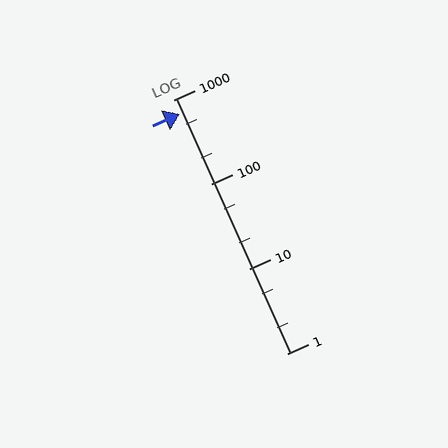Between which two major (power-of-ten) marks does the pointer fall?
The pointer is between 100 and 1000.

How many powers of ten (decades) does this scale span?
The scale spans 3 decades, from 1 to 1000.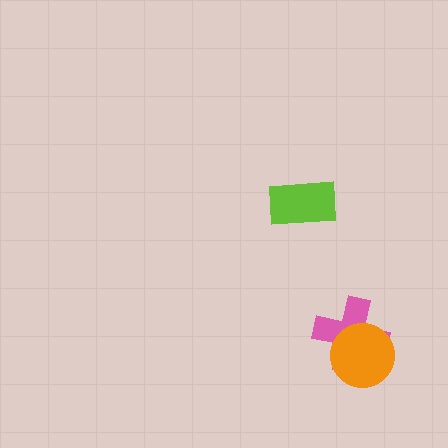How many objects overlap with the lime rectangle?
0 objects overlap with the lime rectangle.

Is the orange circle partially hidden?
No, no other shape covers it.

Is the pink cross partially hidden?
Yes, it is partially covered by another shape.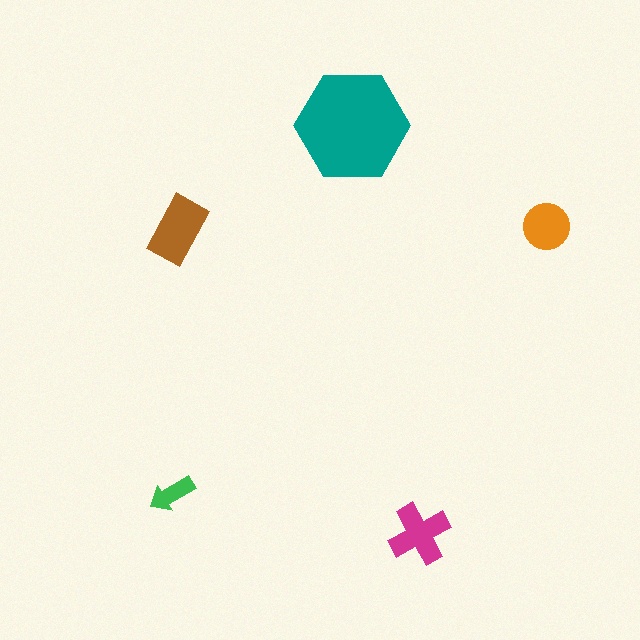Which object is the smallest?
The green arrow.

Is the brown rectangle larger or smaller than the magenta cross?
Larger.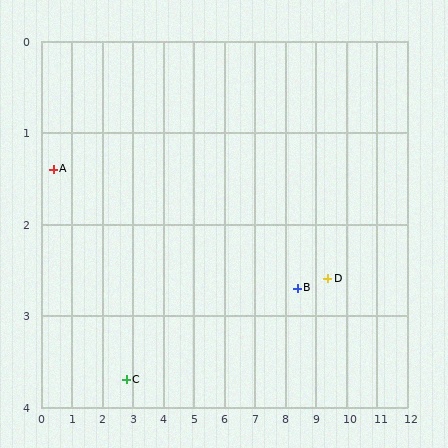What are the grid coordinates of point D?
Point D is at approximately (9.4, 2.6).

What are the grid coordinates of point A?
Point A is at approximately (0.4, 1.4).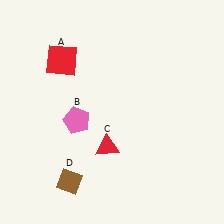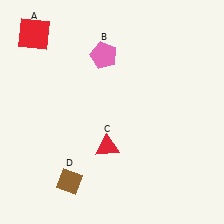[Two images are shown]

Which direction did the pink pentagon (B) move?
The pink pentagon (B) moved up.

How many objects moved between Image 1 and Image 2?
2 objects moved between the two images.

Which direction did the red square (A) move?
The red square (A) moved left.